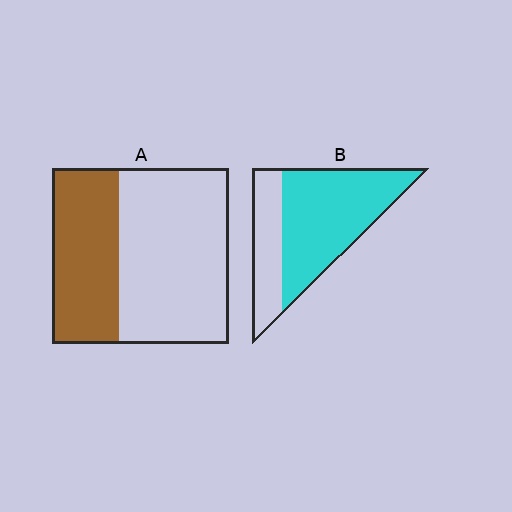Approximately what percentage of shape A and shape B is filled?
A is approximately 40% and B is approximately 70%.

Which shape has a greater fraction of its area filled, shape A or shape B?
Shape B.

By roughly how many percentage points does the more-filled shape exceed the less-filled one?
By roughly 30 percentage points (B over A).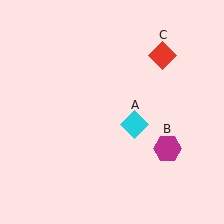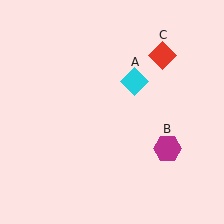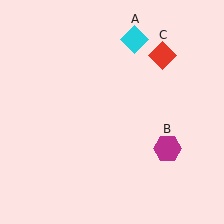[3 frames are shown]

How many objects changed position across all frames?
1 object changed position: cyan diamond (object A).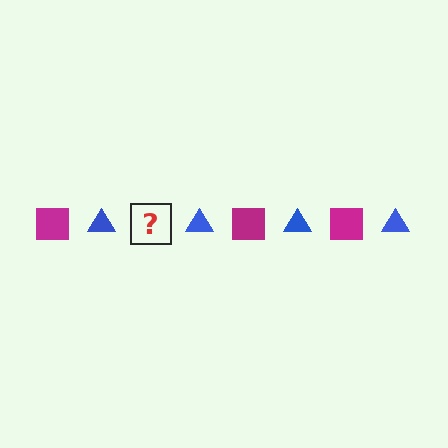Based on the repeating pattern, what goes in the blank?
The blank should be a magenta square.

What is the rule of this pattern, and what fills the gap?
The rule is that the pattern alternates between magenta square and blue triangle. The gap should be filled with a magenta square.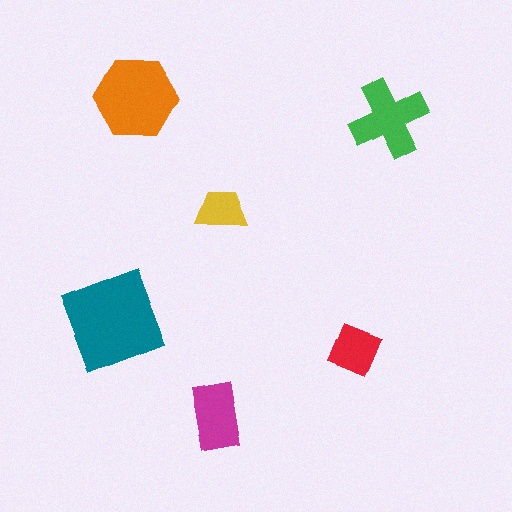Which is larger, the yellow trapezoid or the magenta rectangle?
The magenta rectangle.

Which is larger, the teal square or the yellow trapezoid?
The teal square.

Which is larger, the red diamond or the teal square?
The teal square.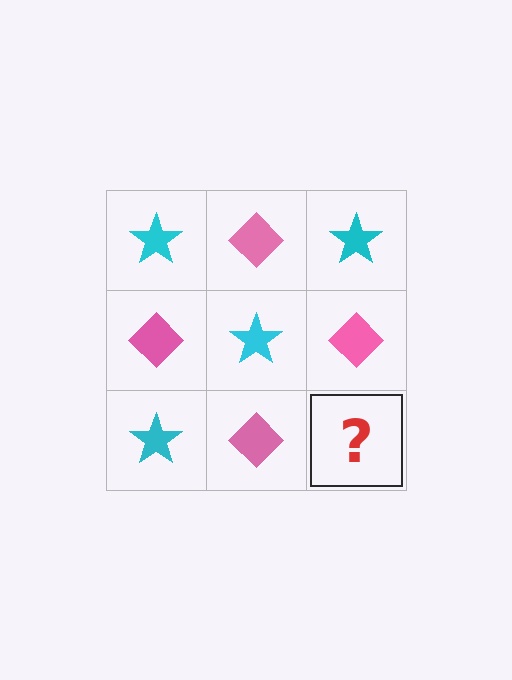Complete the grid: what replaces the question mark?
The question mark should be replaced with a cyan star.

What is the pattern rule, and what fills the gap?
The rule is that it alternates cyan star and pink diamond in a checkerboard pattern. The gap should be filled with a cyan star.